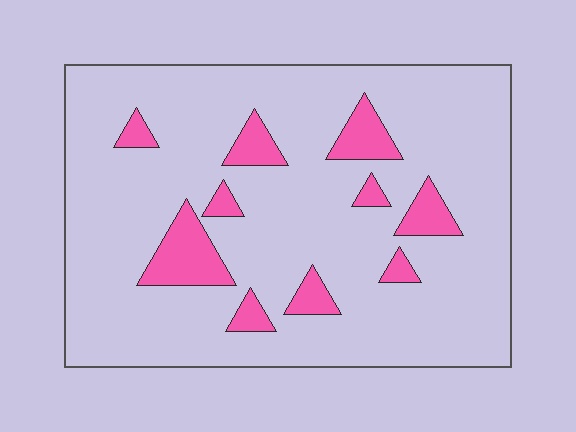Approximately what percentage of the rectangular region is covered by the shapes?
Approximately 15%.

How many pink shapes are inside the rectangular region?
10.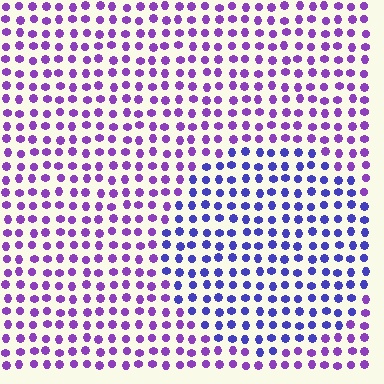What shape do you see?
I see a circle.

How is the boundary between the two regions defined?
The boundary is defined purely by a slight shift in hue (about 35 degrees). Spacing, size, and orientation are identical on both sides.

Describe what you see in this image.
The image is filled with small purple elements in a uniform arrangement. A circle-shaped region is visible where the elements are tinted to a slightly different hue, forming a subtle color boundary.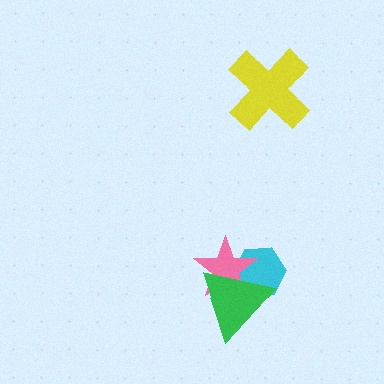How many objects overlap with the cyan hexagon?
2 objects overlap with the cyan hexagon.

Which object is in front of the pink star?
The green triangle is in front of the pink star.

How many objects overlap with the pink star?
2 objects overlap with the pink star.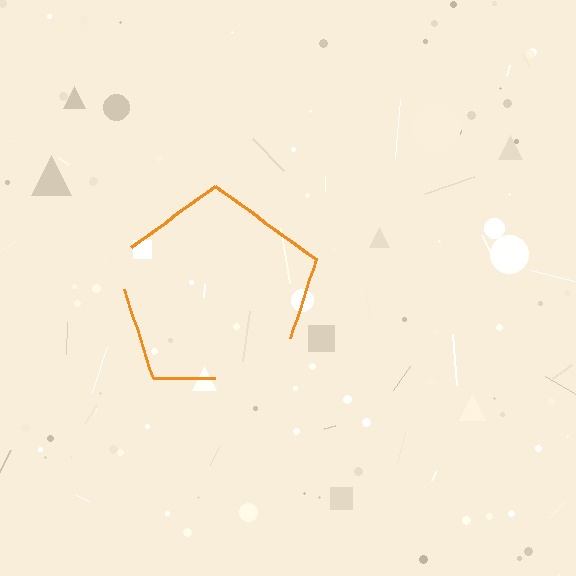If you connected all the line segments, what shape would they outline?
They would outline a pentagon.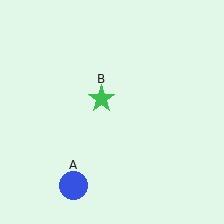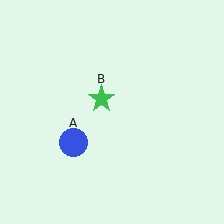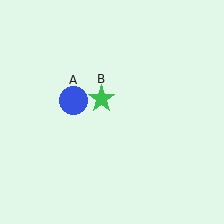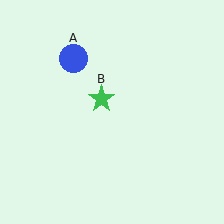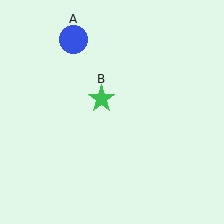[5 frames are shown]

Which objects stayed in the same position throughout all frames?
Green star (object B) remained stationary.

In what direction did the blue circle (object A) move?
The blue circle (object A) moved up.